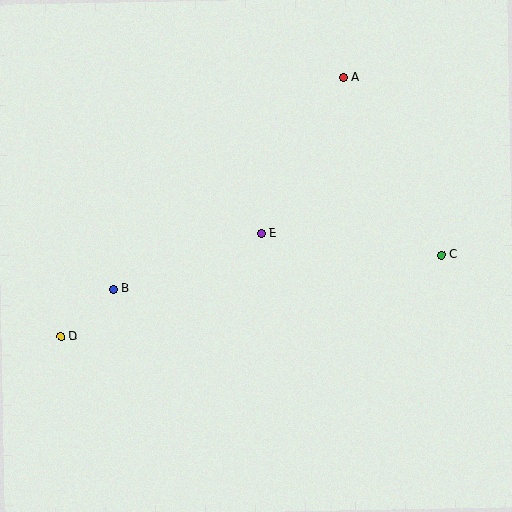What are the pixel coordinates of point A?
Point A is at (343, 78).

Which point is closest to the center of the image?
Point E at (261, 233) is closest to the center.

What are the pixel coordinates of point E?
Point E is at (261, 233).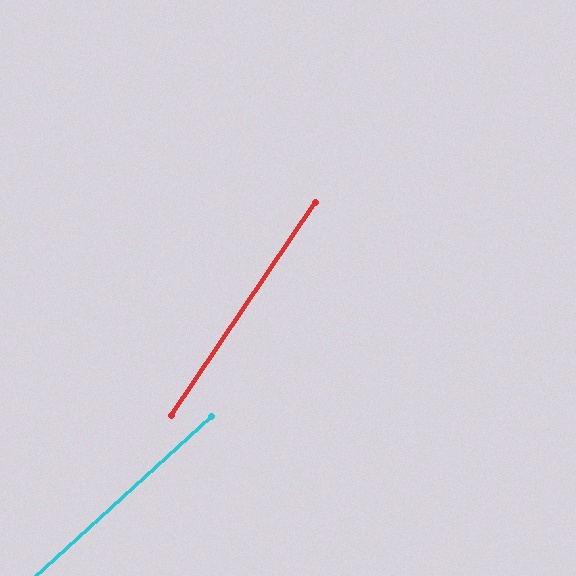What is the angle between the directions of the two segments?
Approximately 14 degrees.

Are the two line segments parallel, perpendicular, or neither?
Neither parallel nor perpendicular — they differ by about 14°.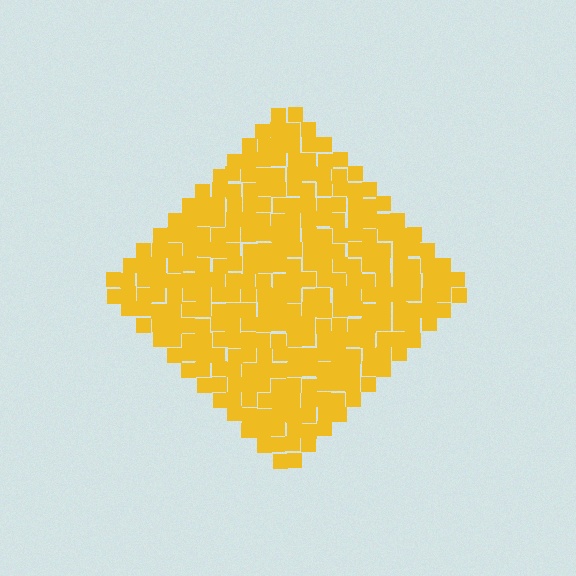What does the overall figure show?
The overall figure shows a diamond.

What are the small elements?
The small elements are squares.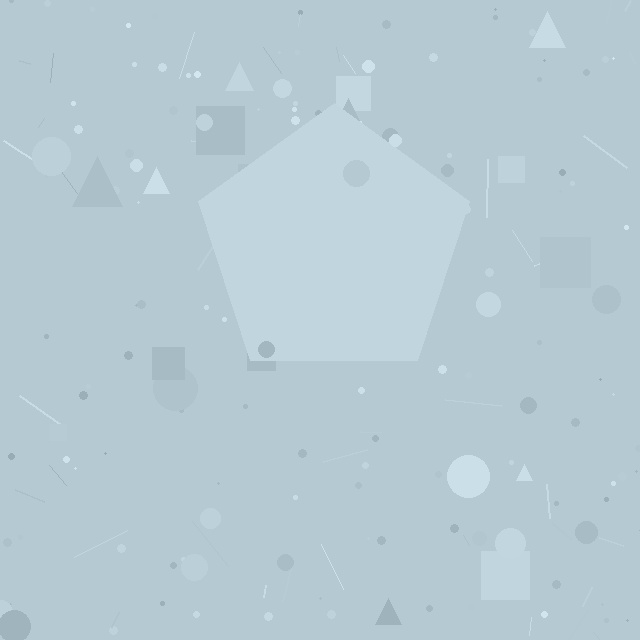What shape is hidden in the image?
A pentagon is hidden in the image.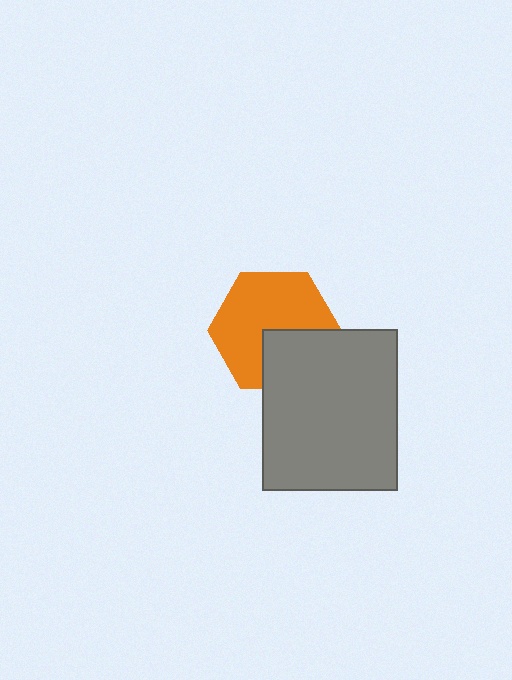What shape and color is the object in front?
The object in front is a gray rectangle.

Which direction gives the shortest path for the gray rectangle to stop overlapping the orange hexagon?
Moving down gives the shortest separation.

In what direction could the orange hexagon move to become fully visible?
The orange hexagon could move up. That would shift it out from behind the gray rectangle entirely.